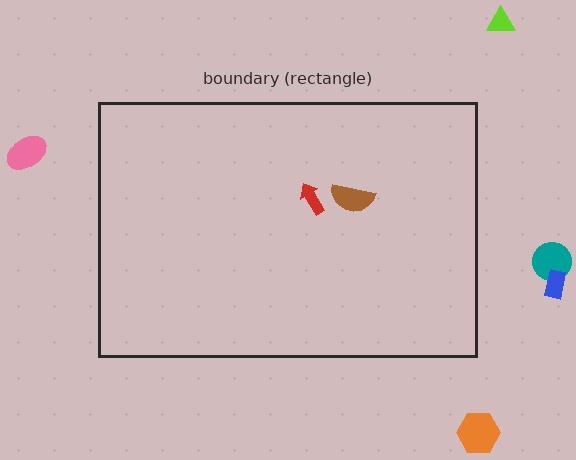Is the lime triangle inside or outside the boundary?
Outside.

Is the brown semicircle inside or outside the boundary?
Inside.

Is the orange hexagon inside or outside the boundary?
Outside.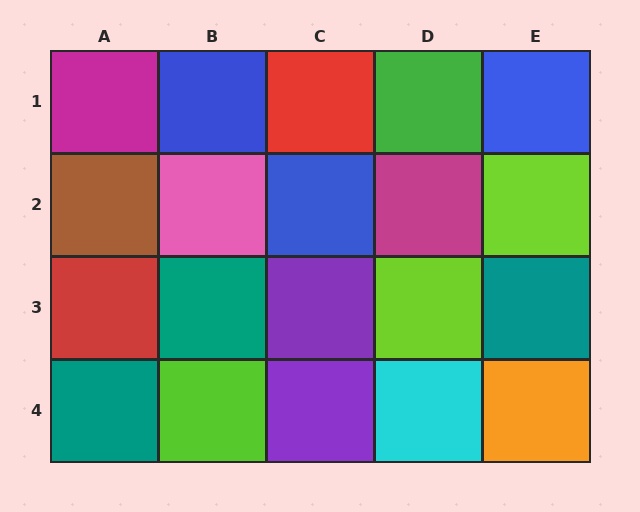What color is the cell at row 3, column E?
Teal.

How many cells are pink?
1 cell is pink.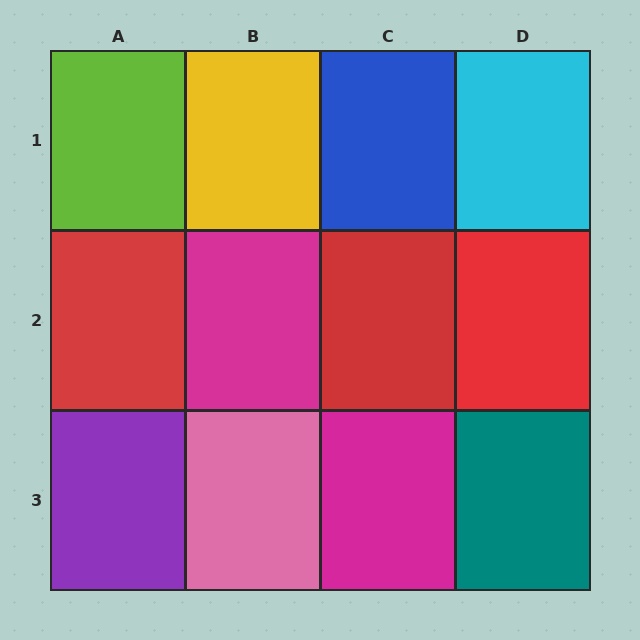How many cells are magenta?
2 cells are magenta.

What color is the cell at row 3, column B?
Pink.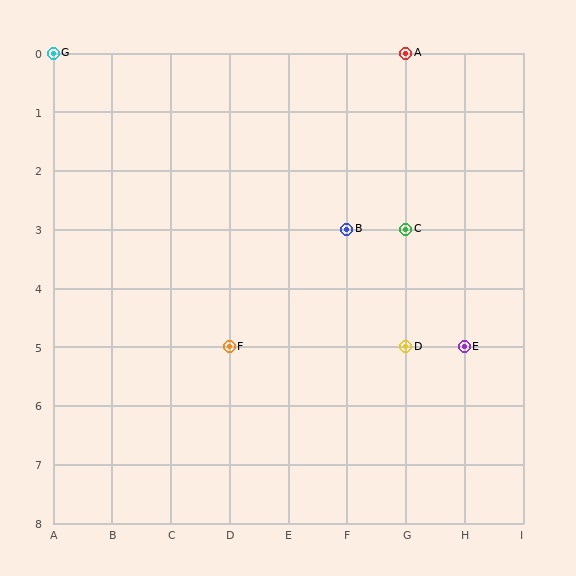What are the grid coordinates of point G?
Point G is at grid coordinates (A, 0).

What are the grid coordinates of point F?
Point F is at grid coordinates (D, 5).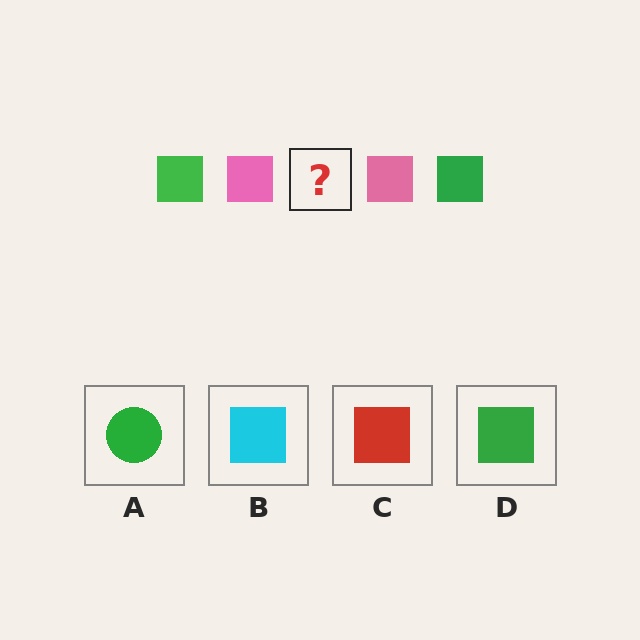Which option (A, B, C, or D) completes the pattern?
D.